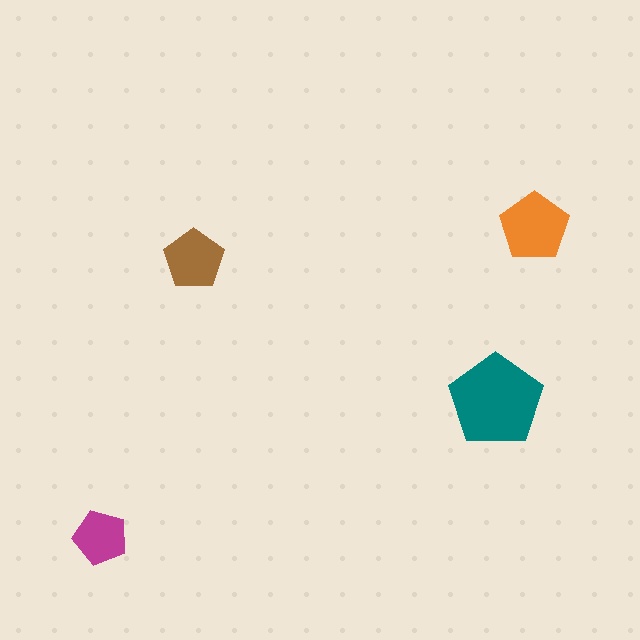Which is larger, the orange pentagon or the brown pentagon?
The orange one.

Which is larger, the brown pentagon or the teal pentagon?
The teal one.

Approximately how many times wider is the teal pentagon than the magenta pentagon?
About 1.5 times wider.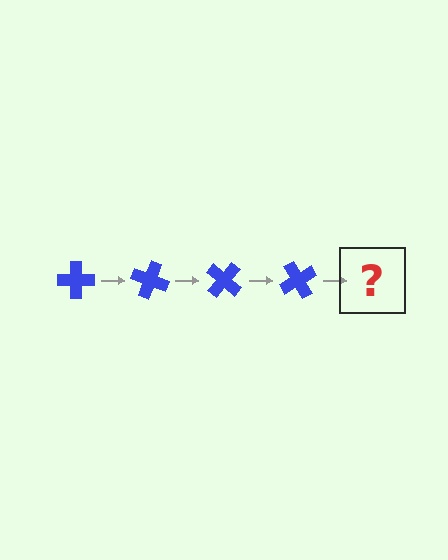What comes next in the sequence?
The next element should be a blue cross rotated 80 degrees.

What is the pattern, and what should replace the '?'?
The pattern is that the cross rotates 20 degrees each step. The '?' should be a blue cross rotated 80 degrees.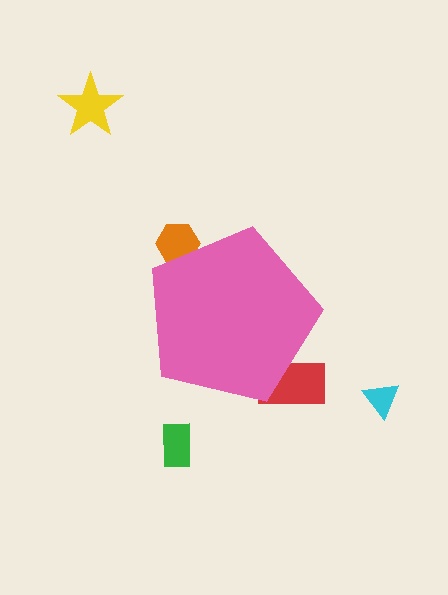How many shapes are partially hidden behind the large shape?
2 shapes are partially hidden.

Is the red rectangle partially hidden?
Yes, the red rectangle is partially hidden behind the pink pentagon.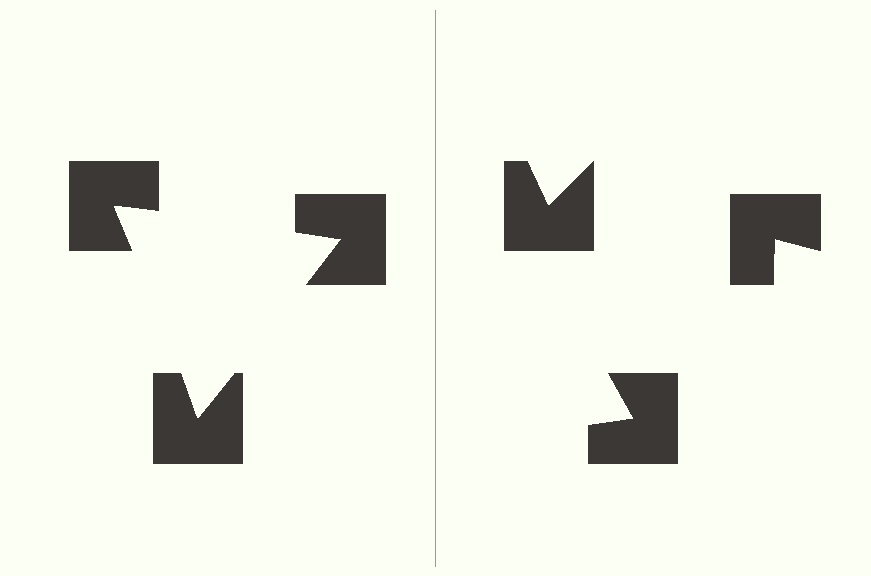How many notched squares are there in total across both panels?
6 — 3 on each side.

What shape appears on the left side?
An illusory triangle.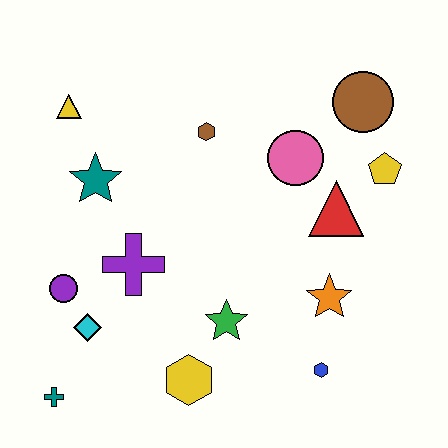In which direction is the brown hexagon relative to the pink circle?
The brown hexagon is to the left of the pink circle.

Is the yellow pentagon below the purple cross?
No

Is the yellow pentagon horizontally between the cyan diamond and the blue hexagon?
No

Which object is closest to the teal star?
The yellow triangle is closest to the teal star.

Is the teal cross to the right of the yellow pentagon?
No